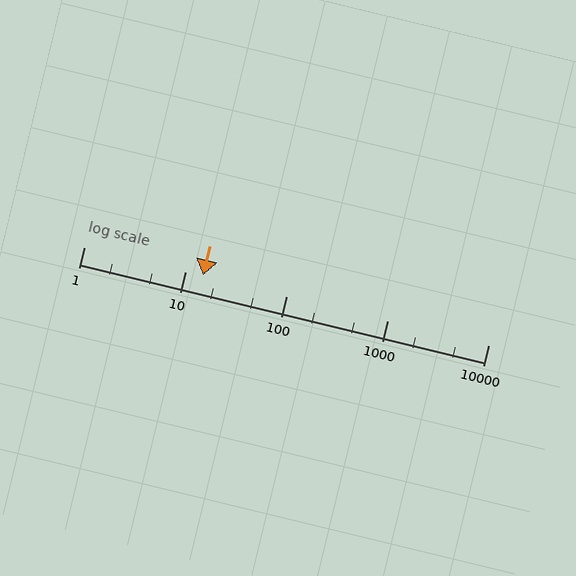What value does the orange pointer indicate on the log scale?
The pointer indicates approximately 15.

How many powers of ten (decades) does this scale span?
The scale spans 4 decades, from 1 to 10000.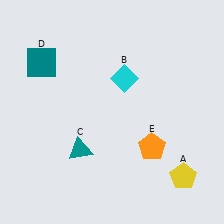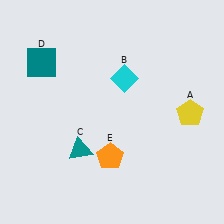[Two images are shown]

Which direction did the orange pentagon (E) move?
The orange pentagon (E) moved left.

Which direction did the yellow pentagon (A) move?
The yellow pentagon (A) moved up.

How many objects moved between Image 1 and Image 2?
2 objects moved between the two images.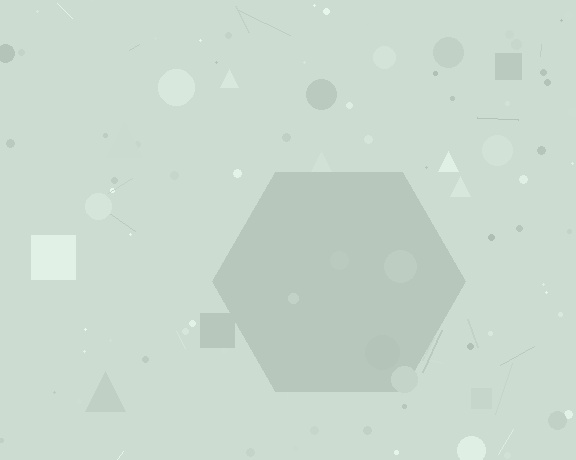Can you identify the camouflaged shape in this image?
The camouflaged shape is a hexagon.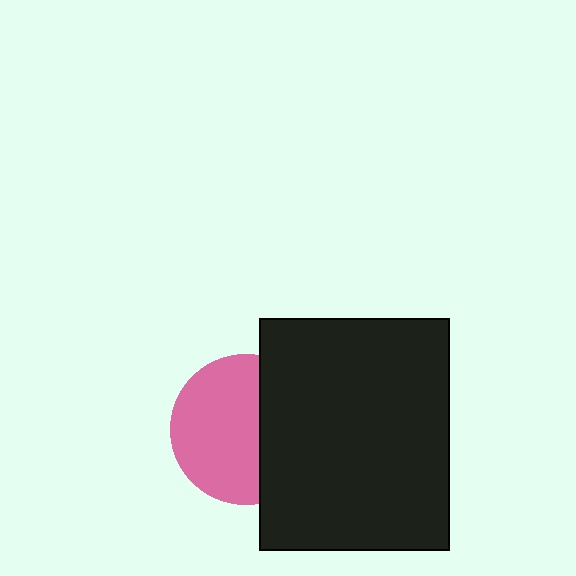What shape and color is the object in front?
The object in front is a black rectangle.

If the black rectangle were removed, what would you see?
You would see the complete pink circle.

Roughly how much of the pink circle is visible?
About half of it is visible (roughly 61%).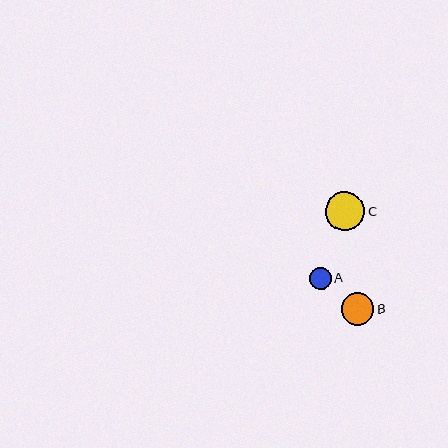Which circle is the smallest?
Circle A is the smallest with a size of approximately 22 pixels.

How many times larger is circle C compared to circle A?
Circle C is approximately 1.8 times the size of circle A.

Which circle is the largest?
Circle C is the largest with a size of approximately 39 pixels.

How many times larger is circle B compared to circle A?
Circle B is approximately 1.5 times the size of circle A.